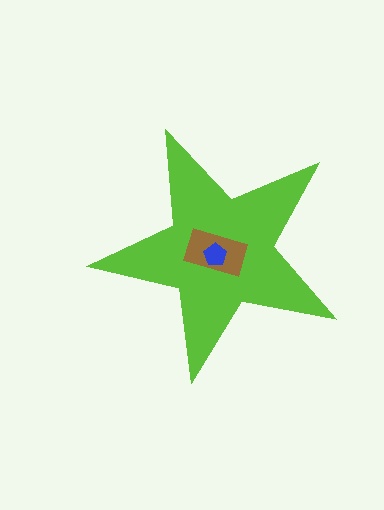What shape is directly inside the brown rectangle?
The blue pentagon.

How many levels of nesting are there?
3.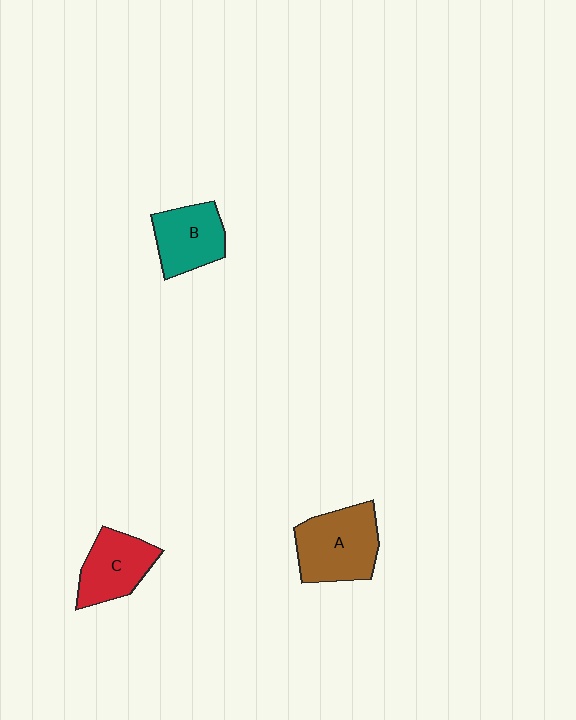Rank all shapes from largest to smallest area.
From largest to smallest: A (brown), B (teal), C (red).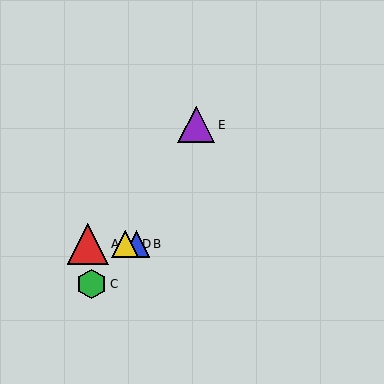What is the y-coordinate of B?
Object B is at y≈244.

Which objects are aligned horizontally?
Objects A, B, D are aligned horizontally.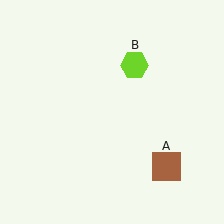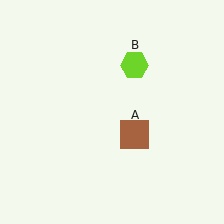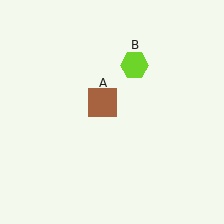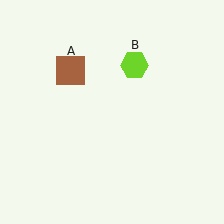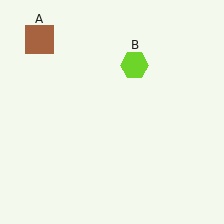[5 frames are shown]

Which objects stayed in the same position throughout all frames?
Lime hexagon (object B) remained stationary.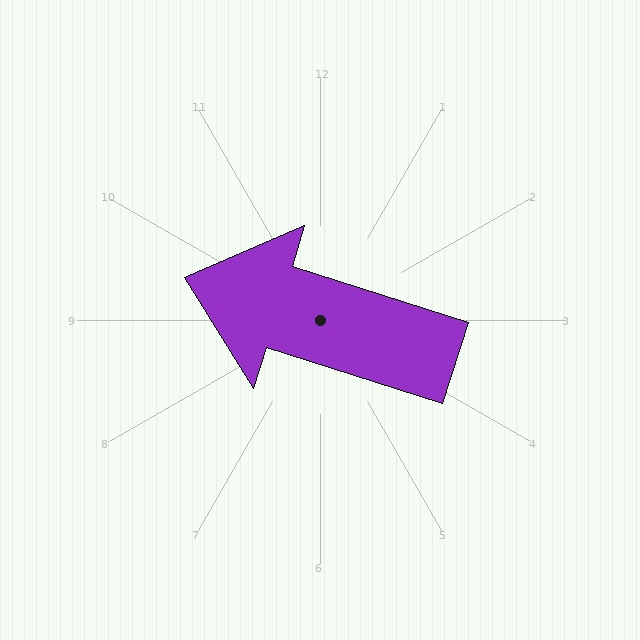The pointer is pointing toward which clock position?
Roughly 10 o'clock.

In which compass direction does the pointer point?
West.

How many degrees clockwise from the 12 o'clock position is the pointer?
Approximately 287 degrees.